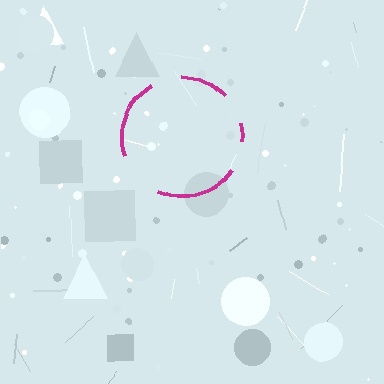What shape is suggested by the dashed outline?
The dashed outline suggests a circle.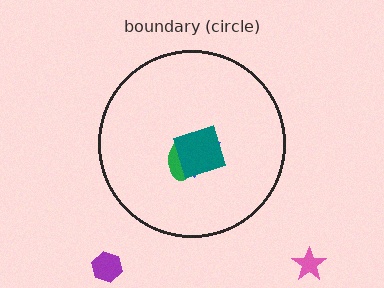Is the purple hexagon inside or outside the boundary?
Outside.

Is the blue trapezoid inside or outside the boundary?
Inside.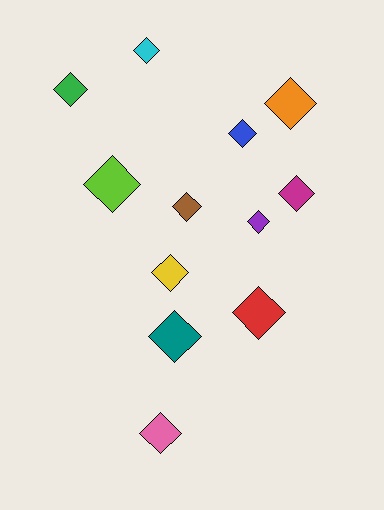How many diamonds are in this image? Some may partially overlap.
There are 12 diamonds.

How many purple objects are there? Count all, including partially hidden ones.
There is 1 purple object.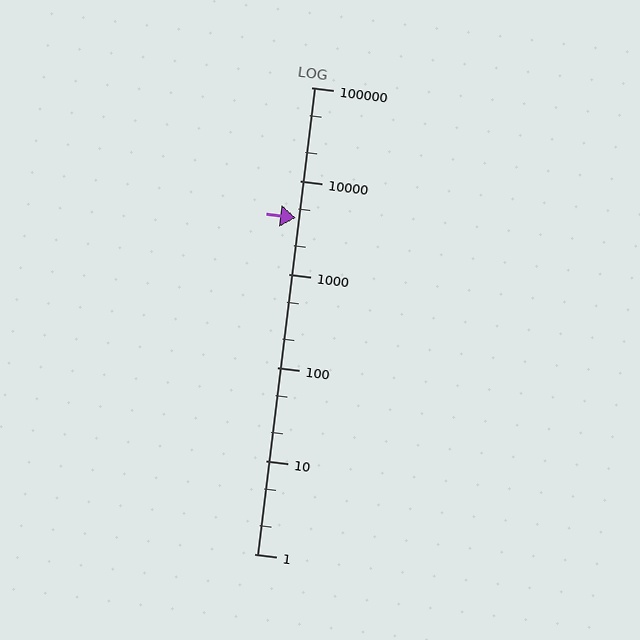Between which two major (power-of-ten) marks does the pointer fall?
The pointer is between 1000 and 10000.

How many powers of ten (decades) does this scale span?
The scale spans 5 decades, from 1 to 100000.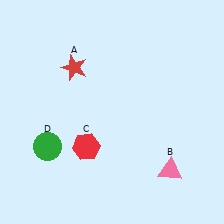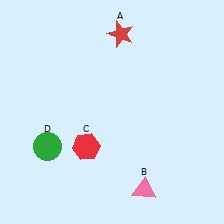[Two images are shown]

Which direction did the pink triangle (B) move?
The pink triangle (B) moved left.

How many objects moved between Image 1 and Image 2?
2 objects moved between the two images.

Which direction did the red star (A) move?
The red star (A) moved right.